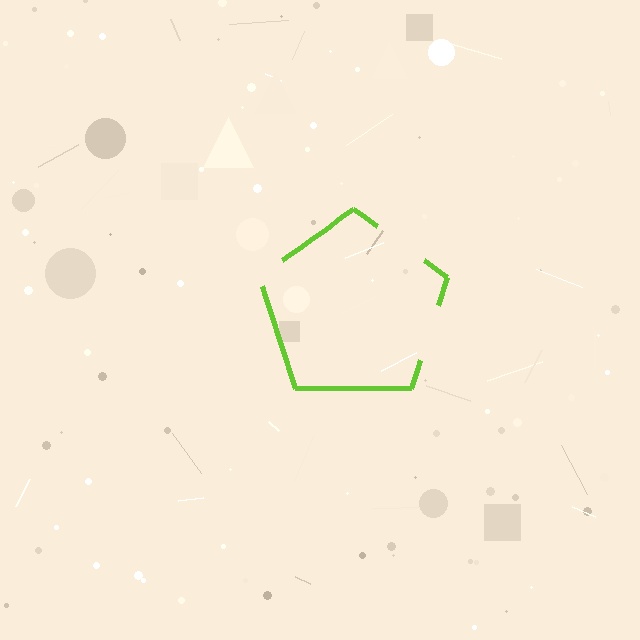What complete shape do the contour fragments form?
The contour fragments form a pentagon.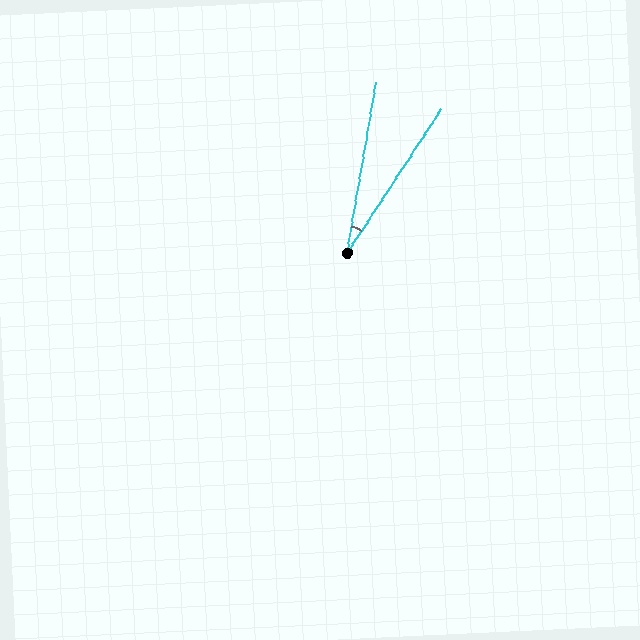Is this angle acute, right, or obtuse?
It is acute.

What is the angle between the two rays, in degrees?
Approximately 24 degrees.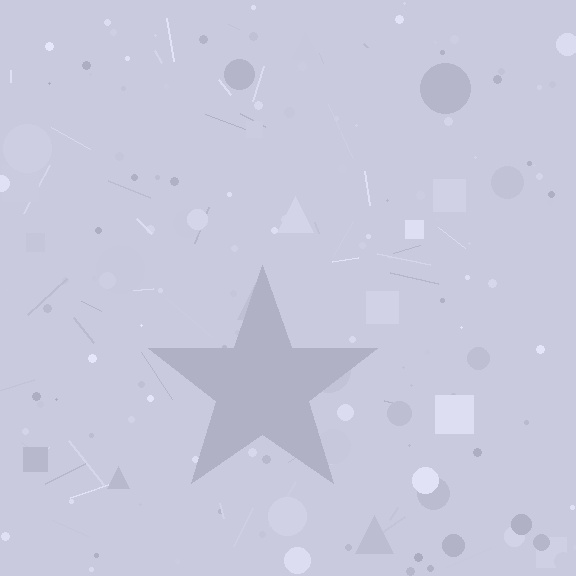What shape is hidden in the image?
A star is hidden in the image.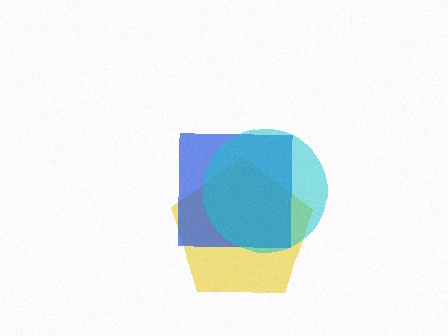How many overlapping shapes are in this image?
There are 3 overlapping shapes in the image.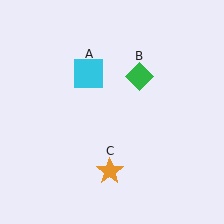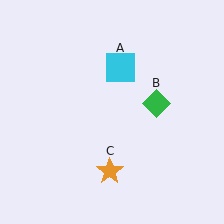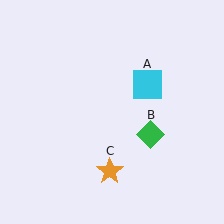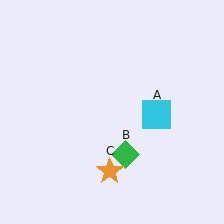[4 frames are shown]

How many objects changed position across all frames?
2 objects changed position: cyan square (object A), green diamond (object B).